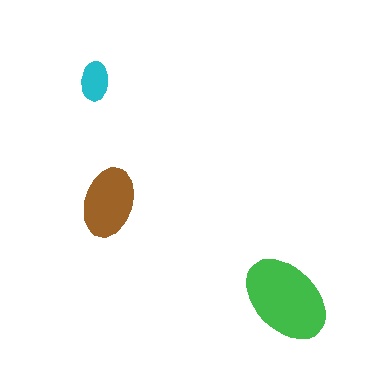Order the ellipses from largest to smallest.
the green one, the brown one, the cyan one.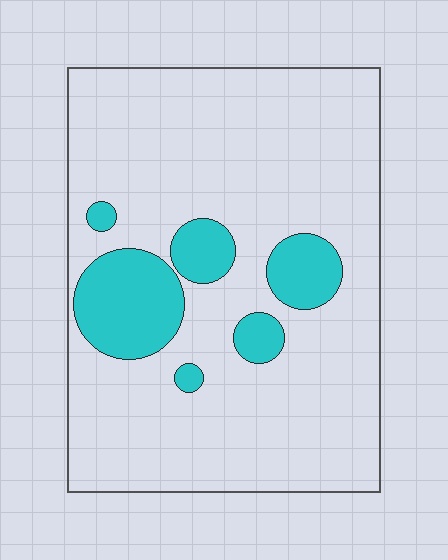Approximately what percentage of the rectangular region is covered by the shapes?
Approximately 15%.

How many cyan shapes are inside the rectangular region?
6.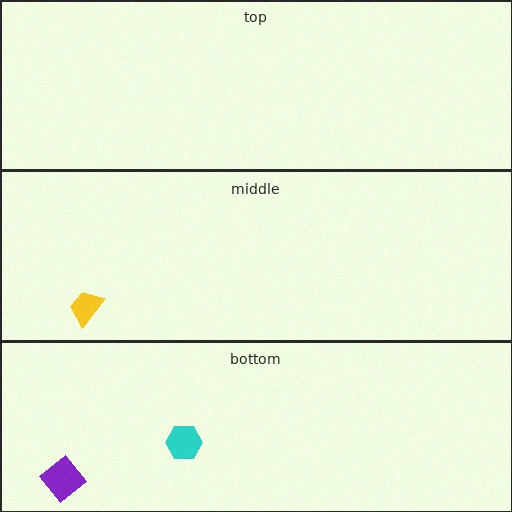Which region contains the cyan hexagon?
The bottom region.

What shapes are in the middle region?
The yellow trapezoid.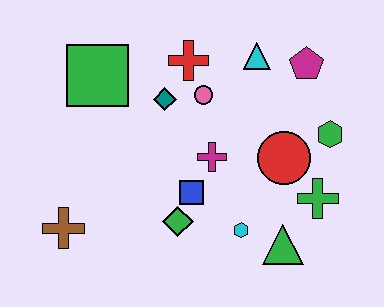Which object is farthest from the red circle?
The brown cross is farthest from the red circle.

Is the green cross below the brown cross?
No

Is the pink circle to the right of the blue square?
Yes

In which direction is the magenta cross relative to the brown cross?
The magenta cross is to the right of the brown cross.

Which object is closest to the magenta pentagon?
The cyan triangle is closest to the magenta pentagon.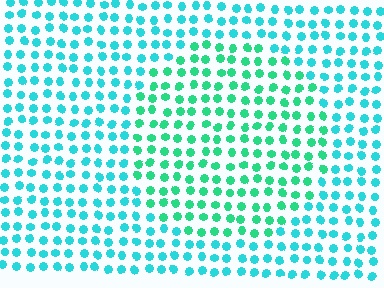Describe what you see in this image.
The image is filled with small cyan elements in a uniform arrangement. A circle-shaped region is visible where the elements are tinted to a slightly different hue, forming a subtle color boundary.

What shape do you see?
I see a circle.